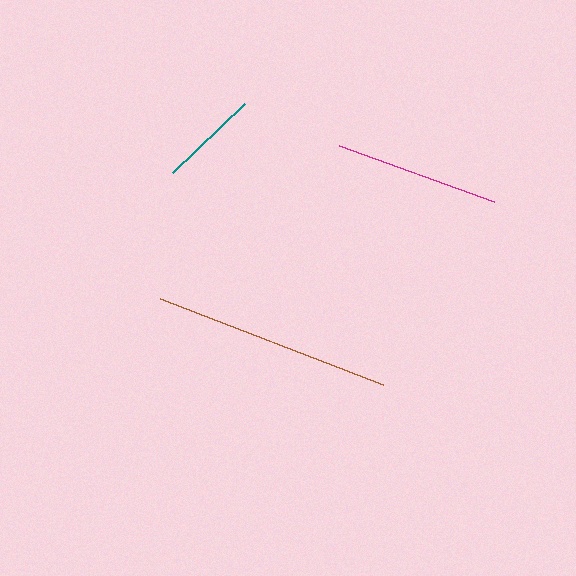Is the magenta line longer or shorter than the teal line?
The magenta line is longer than the teal line.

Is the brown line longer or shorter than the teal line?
The brown line is longer than the teal line.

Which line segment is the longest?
The brown line is the longest at approximately 239 pixels.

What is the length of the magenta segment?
The magenta segment is approximately 165 pixels long.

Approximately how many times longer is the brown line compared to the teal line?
The brown line is approximately 2.4 times the length of the teal line.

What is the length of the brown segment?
The brown segment is approximately 239 pixels long.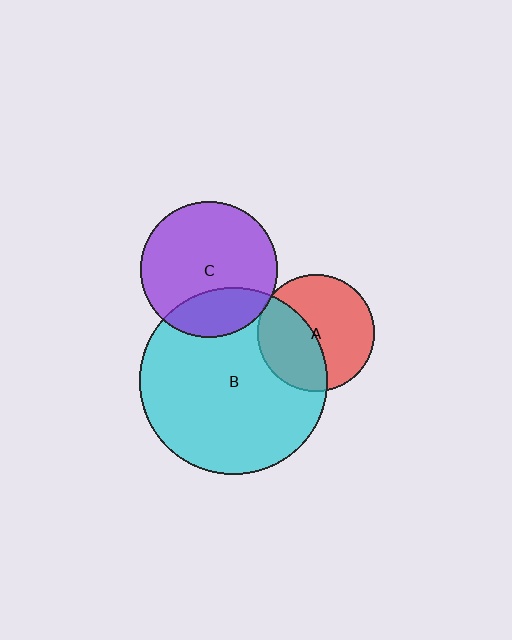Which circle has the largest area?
Circle B (cyan).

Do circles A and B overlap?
Yes.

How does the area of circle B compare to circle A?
Approximately 2.5 times.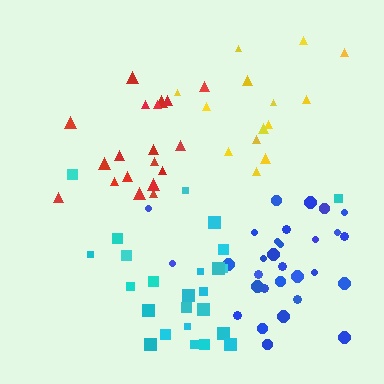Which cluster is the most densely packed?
Red.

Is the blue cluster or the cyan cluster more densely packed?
Blue.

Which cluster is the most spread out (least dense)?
Cyan.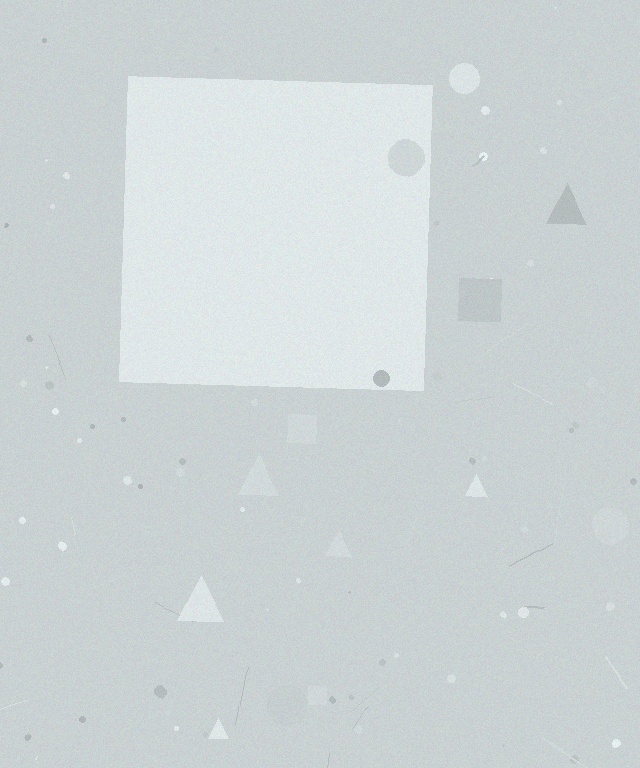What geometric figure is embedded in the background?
A square is embedded in the background.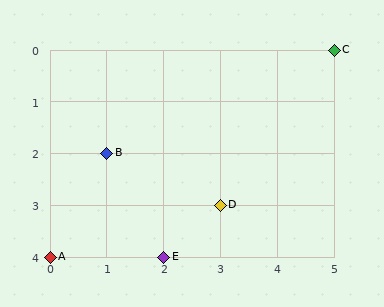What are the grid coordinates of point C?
Point C is at grid coordinates (5, 0).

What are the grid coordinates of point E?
Point E is at grid coordinates (2, 4).